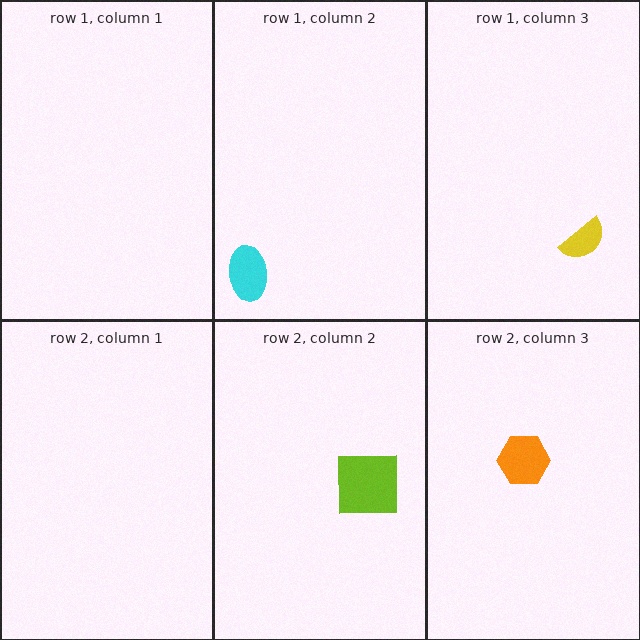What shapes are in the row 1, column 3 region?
The yellow semicircle.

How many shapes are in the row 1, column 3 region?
1.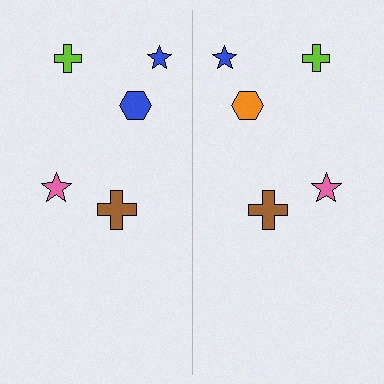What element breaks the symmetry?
The orange hexagon on the right side breaks the symmetry — its mirror counterpart is blue.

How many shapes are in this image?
There are 10 shapes in this image.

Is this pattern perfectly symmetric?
No, the pattern is not perfectly symmetric. The orange hexagon on the right side breaks the symmetry — its mirror counterpart is blue.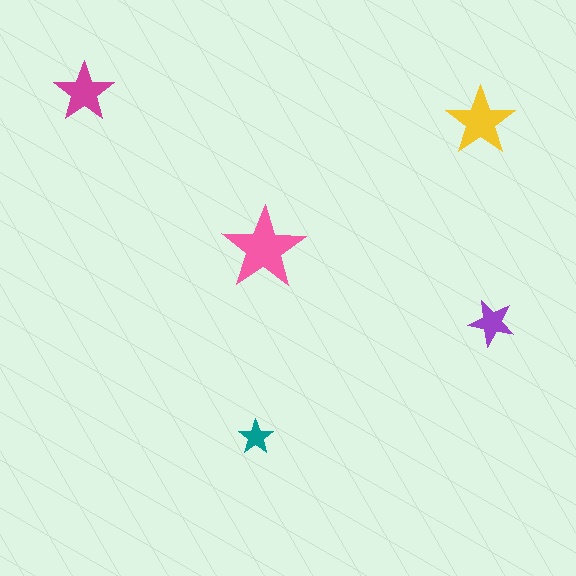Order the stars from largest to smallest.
the pink one, the yellow one, the magenta one, the purple one, the teal one.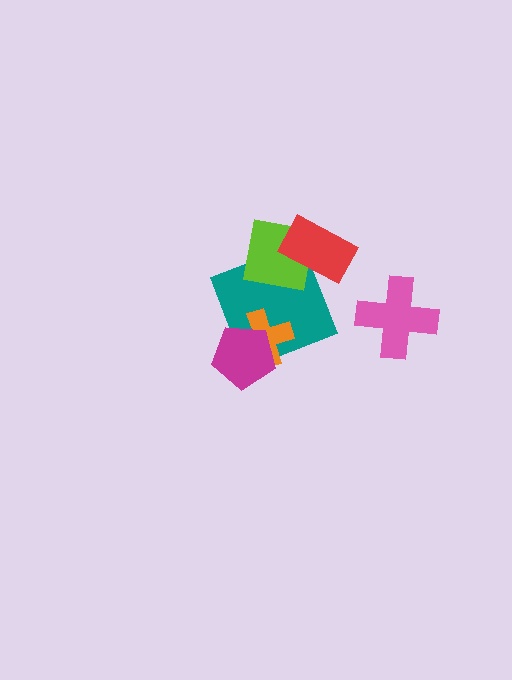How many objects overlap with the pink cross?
0 objects overlap with the pink cross.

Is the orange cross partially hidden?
Yes, it is partially covered by another shape.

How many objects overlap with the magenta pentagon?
2 objects overlap with the magenta pentagon.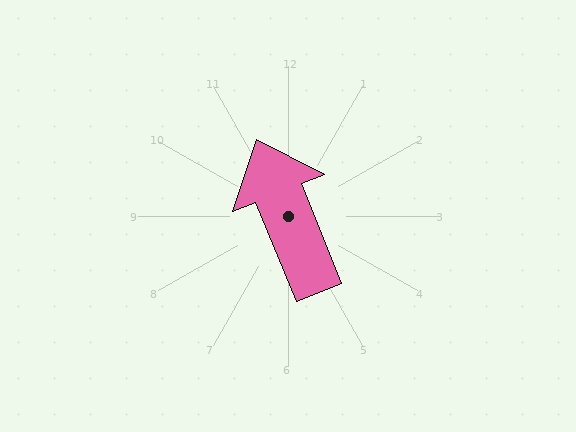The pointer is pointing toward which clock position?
Roughly 11 o'clock.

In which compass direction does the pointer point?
North.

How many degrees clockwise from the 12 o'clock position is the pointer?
Approximately 338 degrees.